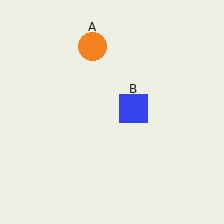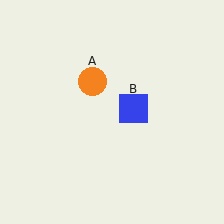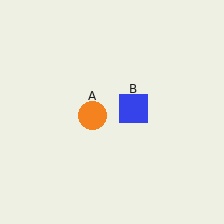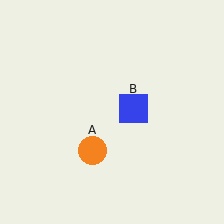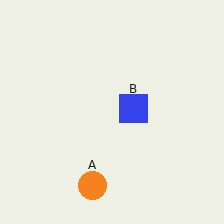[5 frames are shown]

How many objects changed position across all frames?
1 object changed position: orange circle (object A).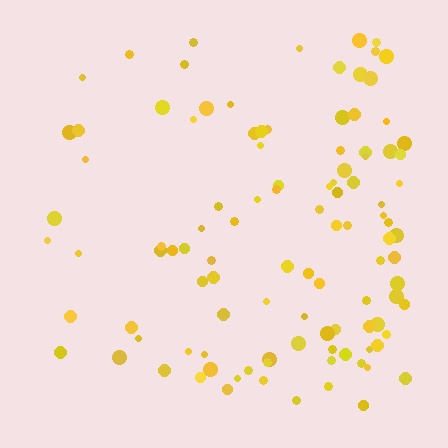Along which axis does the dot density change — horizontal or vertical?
Horizontal.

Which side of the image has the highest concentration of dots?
The right.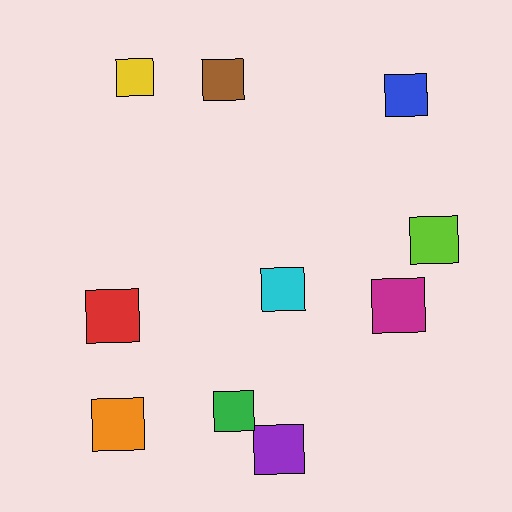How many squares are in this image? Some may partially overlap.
There are 10 squares.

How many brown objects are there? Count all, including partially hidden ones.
There is 1 brown object.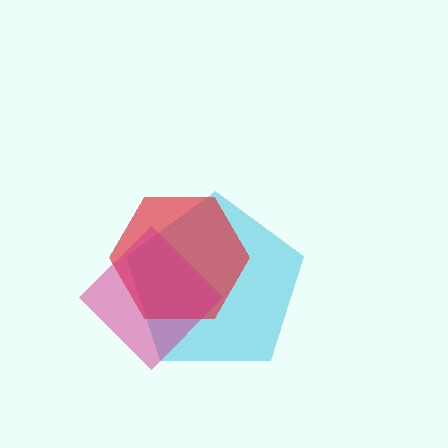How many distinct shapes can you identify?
There are 3 distinct shapes: a cyan pentagon, a red hexagon, a magenta diamond.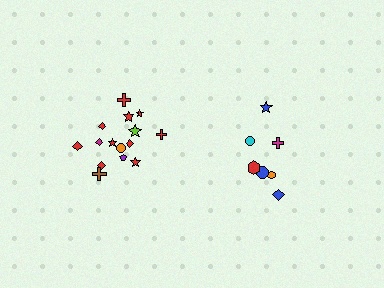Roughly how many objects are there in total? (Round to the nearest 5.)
Roughly 20 objects in total.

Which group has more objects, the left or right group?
The left group.